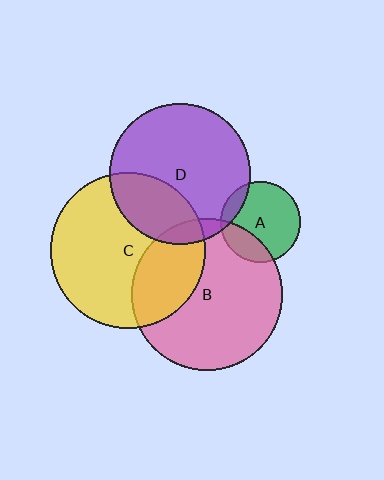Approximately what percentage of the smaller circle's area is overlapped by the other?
Approximately 30%.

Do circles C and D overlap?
Yes.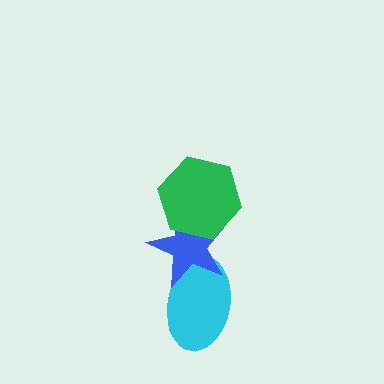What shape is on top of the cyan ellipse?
The blue star is on top of the cyan ellipse.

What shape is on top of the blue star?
The green hexagon is on top of the blue star.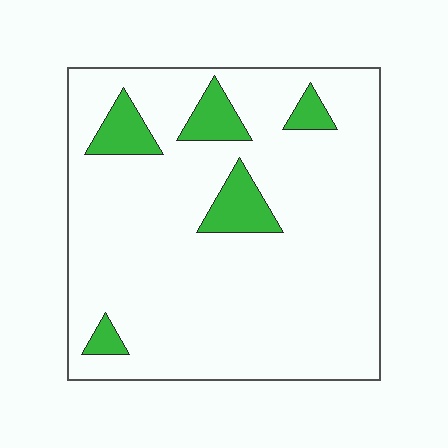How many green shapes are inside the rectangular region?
5.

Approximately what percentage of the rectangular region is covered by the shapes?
Approximately 10%.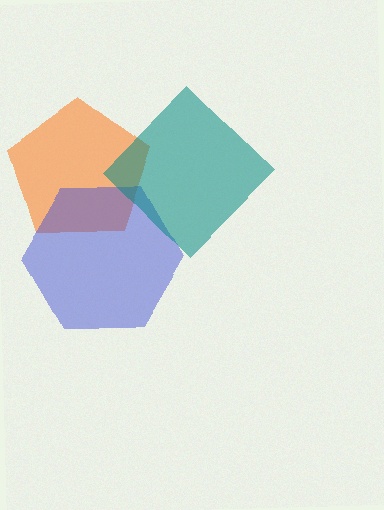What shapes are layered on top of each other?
The layered shapes are: an orange pentagon, a blue hexagon, a teal diamond.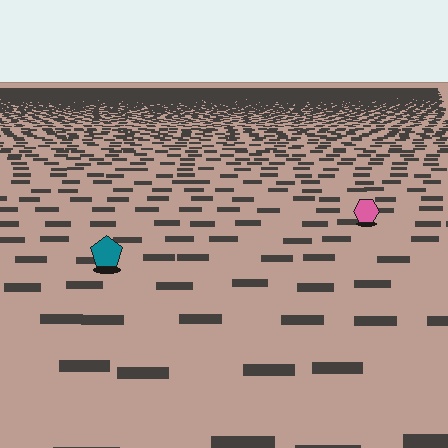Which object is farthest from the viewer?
The pink hexagon is farthest from the viewer. It appears smaller and the ground texture around it is denser.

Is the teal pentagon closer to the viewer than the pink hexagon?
Yes. The teal pentagon is closer — you can tell from the texture gradient: the ground texture is coarser near it.